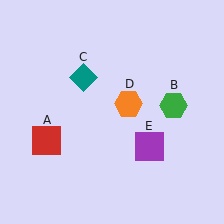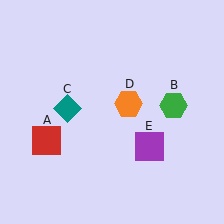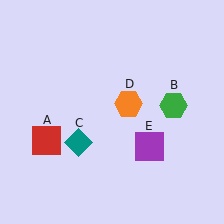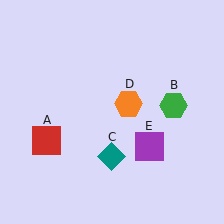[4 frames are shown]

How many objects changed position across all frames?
1 object changed position: teal diamond (object C).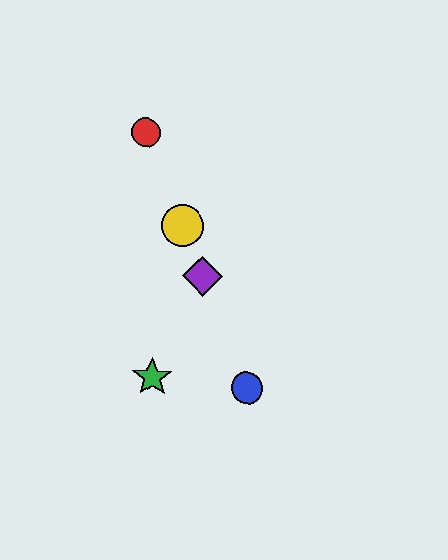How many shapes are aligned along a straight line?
4 shapes (the red circle, the blue circle, the yellow circle, the purple diamond) are aligned along a straight line.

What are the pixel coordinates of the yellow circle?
The yellow circle is at (183, 226).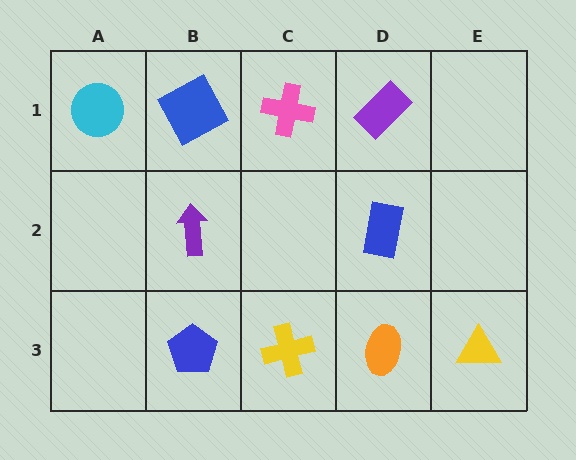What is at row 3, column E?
A yellow triangle.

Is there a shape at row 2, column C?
No, that cell is empty.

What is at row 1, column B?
A blue square.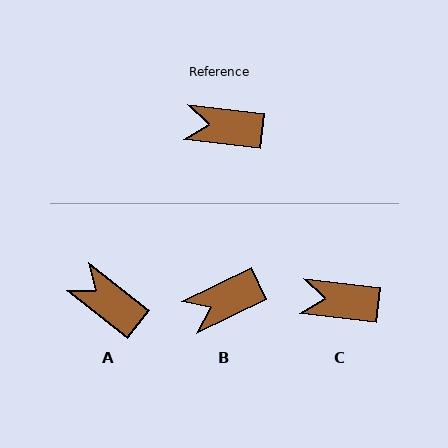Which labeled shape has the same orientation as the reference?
C.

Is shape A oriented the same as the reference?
No, it is off by about 32 degrees.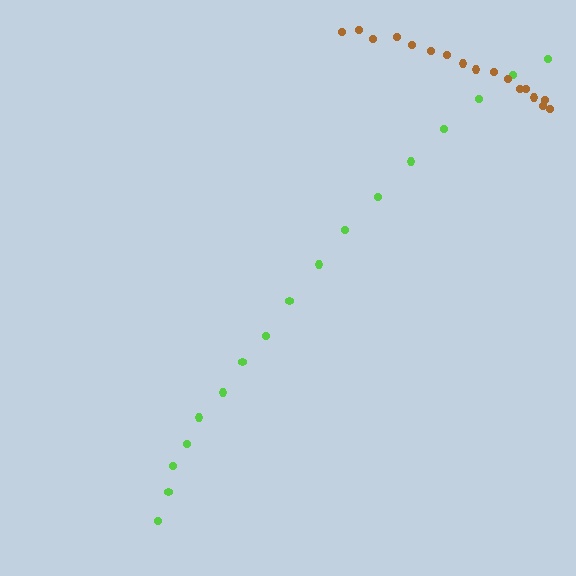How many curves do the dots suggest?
There are 2 distinct paths.